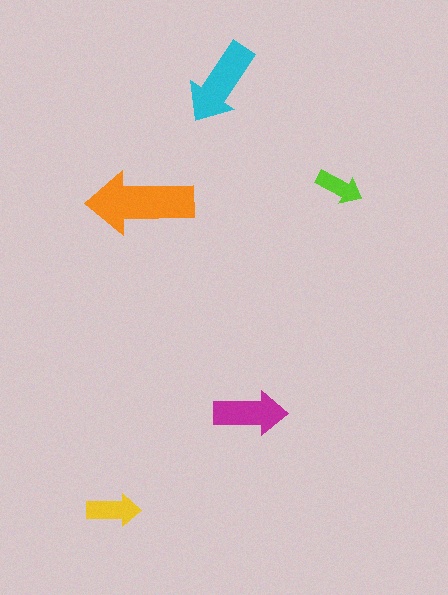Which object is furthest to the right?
The lime arrow is rightmost.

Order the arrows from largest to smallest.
the orange one, the cyan one, the magenta one, the yellow one, the lime one.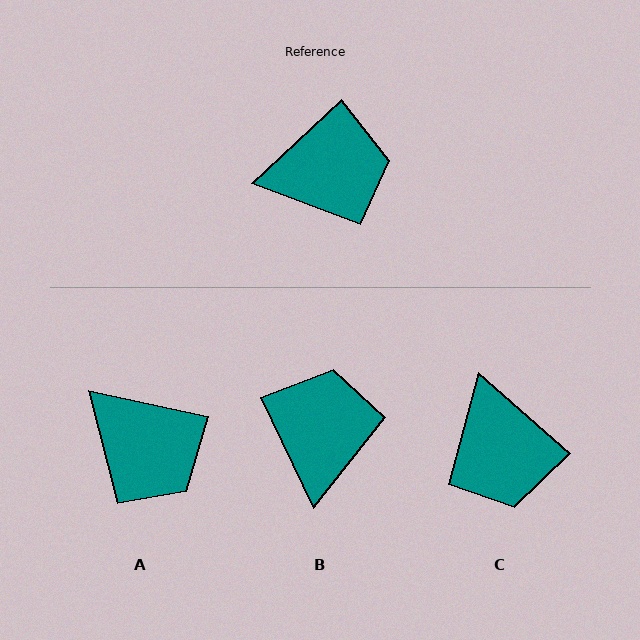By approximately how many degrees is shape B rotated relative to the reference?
Approximately 72 degrees counter-clockwise.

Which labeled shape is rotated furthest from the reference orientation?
C, about 84 degrees away.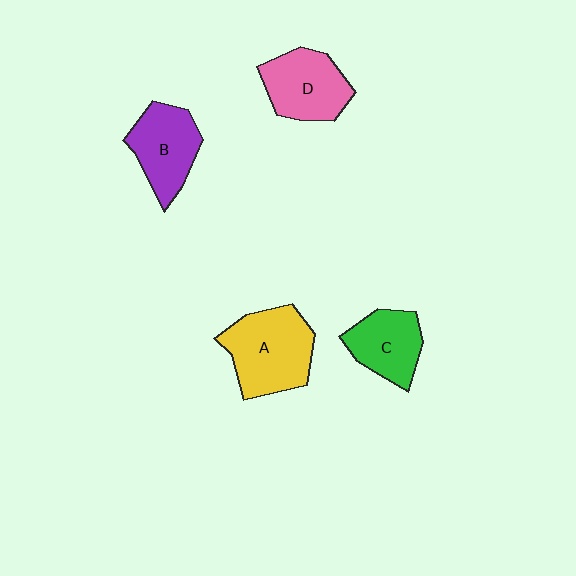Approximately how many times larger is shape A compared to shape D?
Approximately 1.3 times.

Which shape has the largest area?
Shape A (yellow).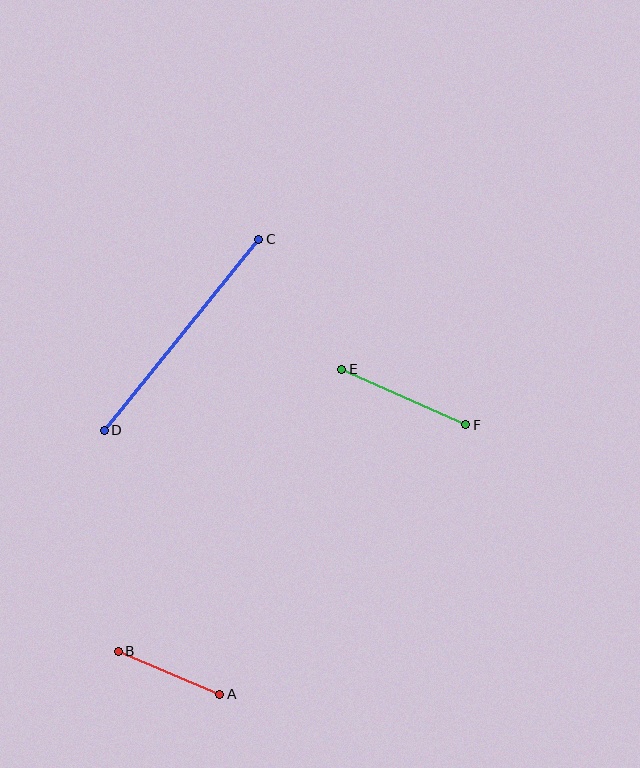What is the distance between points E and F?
The distance is approximately 136 pixels.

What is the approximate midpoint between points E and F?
The midpoint is at approximately (404, 397) pixels.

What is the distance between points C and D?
The distance is approximately 246 pixels.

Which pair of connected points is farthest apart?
Points C and D are farthest apart.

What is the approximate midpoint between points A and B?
The midpoint is at approximately (169, 673) pixels.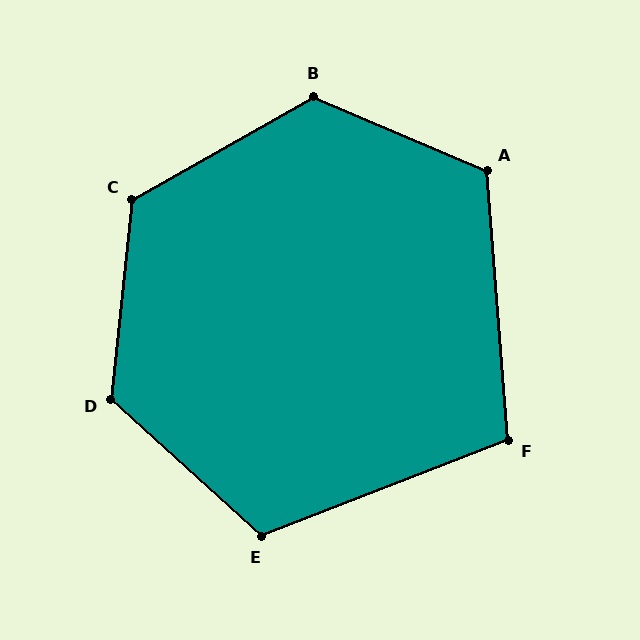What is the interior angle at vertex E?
Approximately 117 degrees (obtuse).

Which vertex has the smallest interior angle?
F, at approximately 107 degrees.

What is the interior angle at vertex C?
Approximately 125 degrees (obtuse).